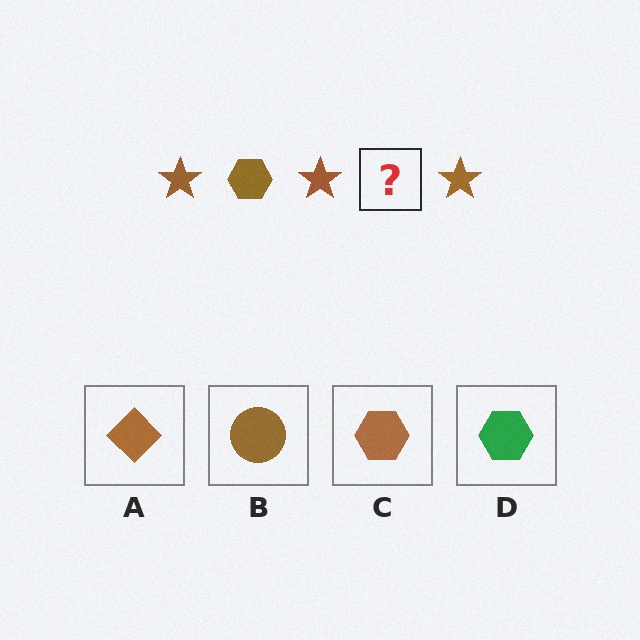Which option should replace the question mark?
Option C.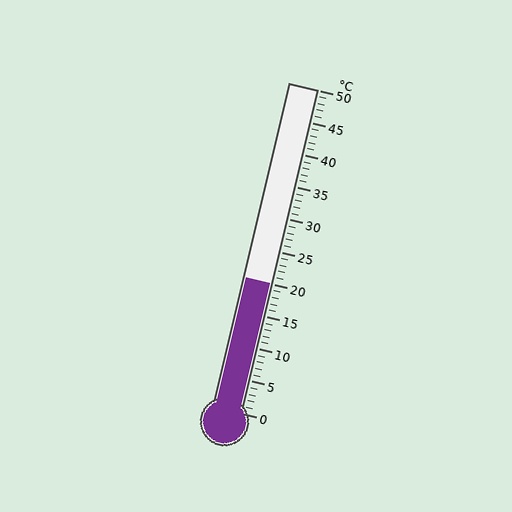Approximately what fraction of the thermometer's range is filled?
The thermometer is filled to approximately 40% of its range.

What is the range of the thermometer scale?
The thermometer scale ranges from 0°C to 50°C.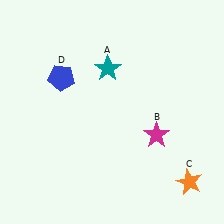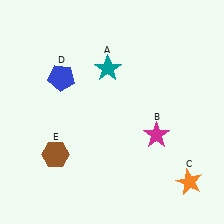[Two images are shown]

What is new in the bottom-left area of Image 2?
A brown hexagon (E) was added in the bottom-left area of Image 2.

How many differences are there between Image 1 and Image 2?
There is 1 difference between the two images.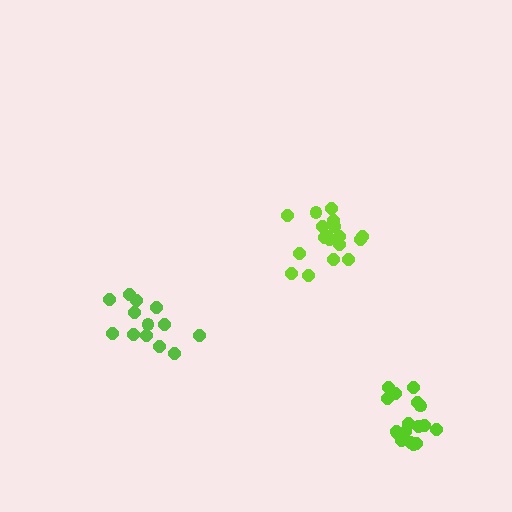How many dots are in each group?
Group 1: 18 dots, Group 2: 17 dots, Group 3: 13 dots (48 total).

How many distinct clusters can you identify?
There are 3 distinct clusters.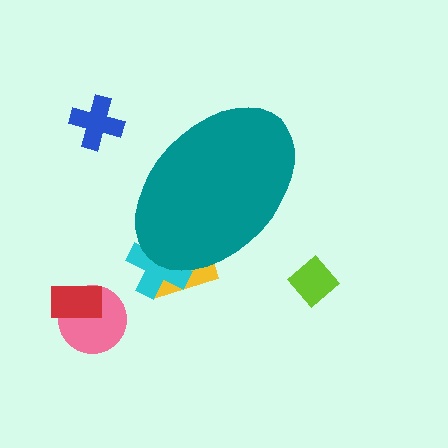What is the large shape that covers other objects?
A teal ellipse.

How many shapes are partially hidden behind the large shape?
2 shapes are partially hidden.